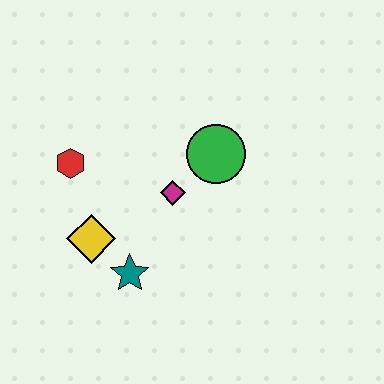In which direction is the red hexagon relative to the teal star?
The red hexagon is above the teal star.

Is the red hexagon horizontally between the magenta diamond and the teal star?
No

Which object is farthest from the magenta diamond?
The red hexagon is farthest from the magenta diamond.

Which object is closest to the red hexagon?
The yellow diamond is closest to the red hexagon.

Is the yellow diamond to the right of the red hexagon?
Yes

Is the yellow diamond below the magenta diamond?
Yes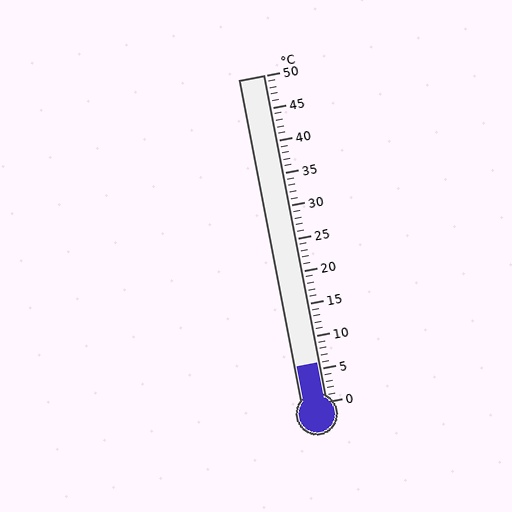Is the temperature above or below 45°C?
The temperature is below 45°C.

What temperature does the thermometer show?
The thermometer shows approximately 6°C.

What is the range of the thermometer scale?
The thermometer scale ranges from 0°C to 50°C.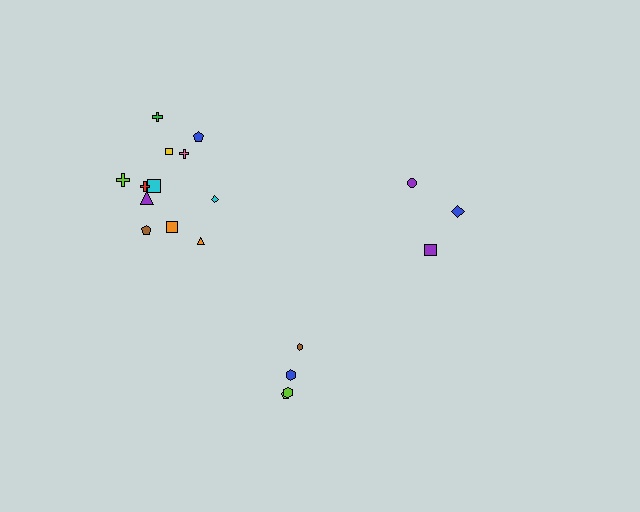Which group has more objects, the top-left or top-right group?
The top-left group.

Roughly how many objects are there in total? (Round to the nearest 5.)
Roughly 20 objects in total.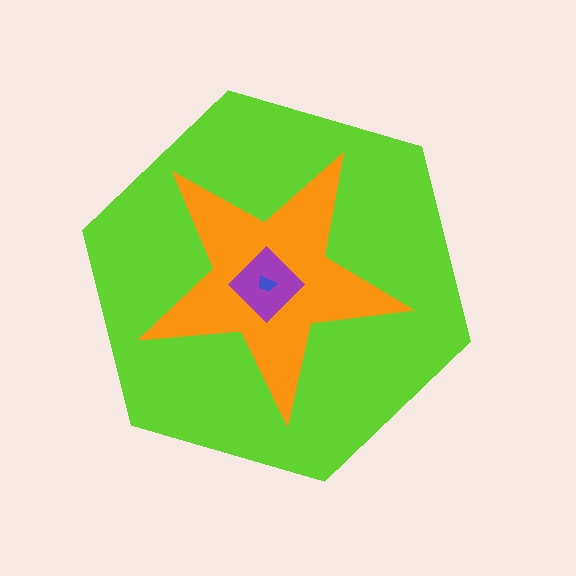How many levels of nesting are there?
4.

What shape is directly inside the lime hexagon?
The orange star.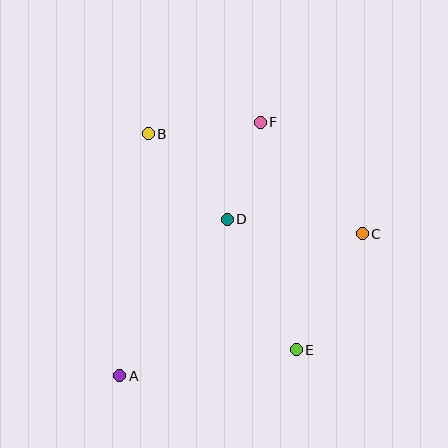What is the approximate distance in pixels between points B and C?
The distance between B and C is approximately 236 pixels.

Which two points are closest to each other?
Points D and F are closest to each other.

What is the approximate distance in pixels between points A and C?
The distance between A and C is approximately 281 pixels.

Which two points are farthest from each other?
Points A and F are farthest from each other.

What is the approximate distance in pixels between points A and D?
The distance between A and D is approximately 190 pixels.